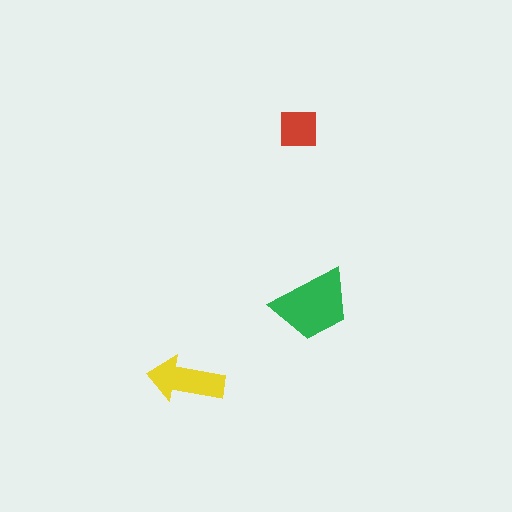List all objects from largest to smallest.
The green trapezoid, the yellow arrow, the red square.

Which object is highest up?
The red square is topmost.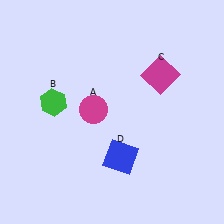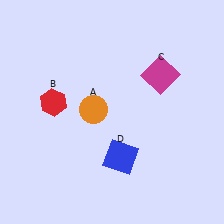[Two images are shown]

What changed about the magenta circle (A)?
In Image 1, A is magenta. In Image 2, it changed to orange.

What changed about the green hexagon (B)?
In Image 1, B is green. In Image 2, it changed to red.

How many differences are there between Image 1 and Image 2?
There are 2 differences between the two images.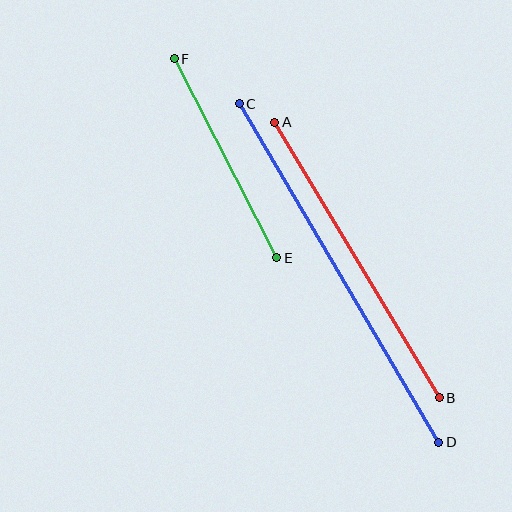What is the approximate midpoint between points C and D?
The midpoint is at approximately (339, 273) pixels.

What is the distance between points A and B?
The distance is approximately 321 pixels.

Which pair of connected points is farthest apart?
Points C and D are farthest apart.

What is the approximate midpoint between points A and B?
The midpoint is at approximately (357, 260) pixels.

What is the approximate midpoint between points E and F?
The midpoint is at approximately (225, 158) pixels.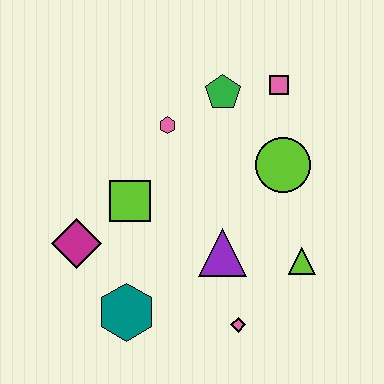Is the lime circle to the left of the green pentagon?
No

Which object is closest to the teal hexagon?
The magenta diamond is closest to the teal hexagon.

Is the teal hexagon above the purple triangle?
No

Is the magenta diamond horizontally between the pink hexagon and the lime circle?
No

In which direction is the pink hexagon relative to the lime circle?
The pink hexagon is to the left of the lime circle.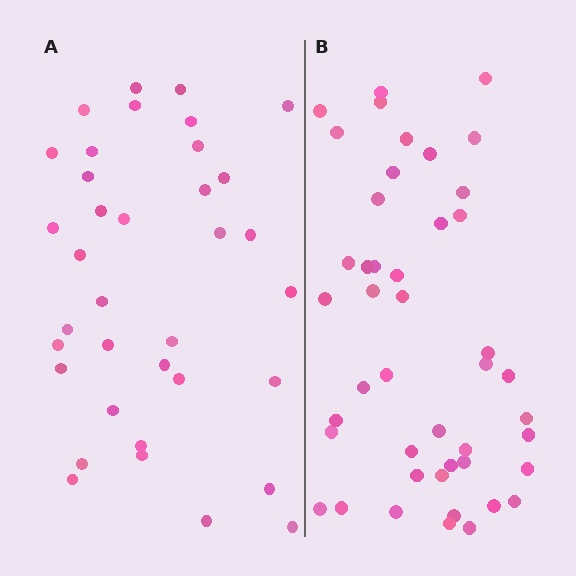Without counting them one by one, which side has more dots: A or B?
Region B (the right region) has more dots.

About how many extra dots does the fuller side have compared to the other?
Region B has roughly 8 or so more dots than region A.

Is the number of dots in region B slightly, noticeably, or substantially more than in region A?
Region B has noticeably more, but not dramatically so. The ratio is roughly 1.2 to 1.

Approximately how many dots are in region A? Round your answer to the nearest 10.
About 40 dots. (The exact count is 36, which rounds to 40.)